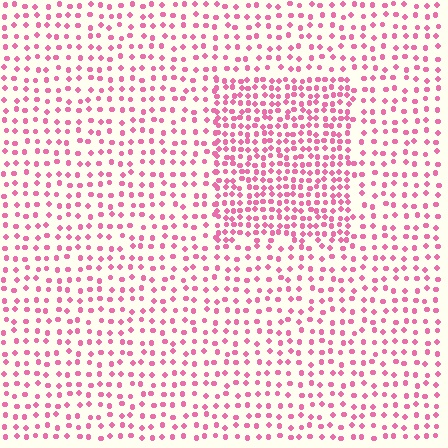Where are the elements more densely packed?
The elements are more densely packed inside the rectangle boundary.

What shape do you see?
I see a rectangle.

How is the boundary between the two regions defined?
The boundary is defined by a change in element density (approximately 1.9x ratio). All elements are the same color, size, and shape.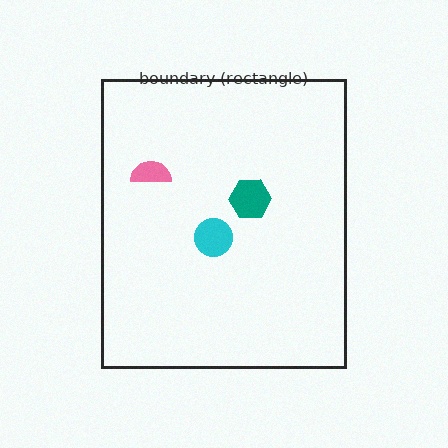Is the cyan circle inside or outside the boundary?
Inside.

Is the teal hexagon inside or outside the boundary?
Inside.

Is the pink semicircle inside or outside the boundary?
Inside.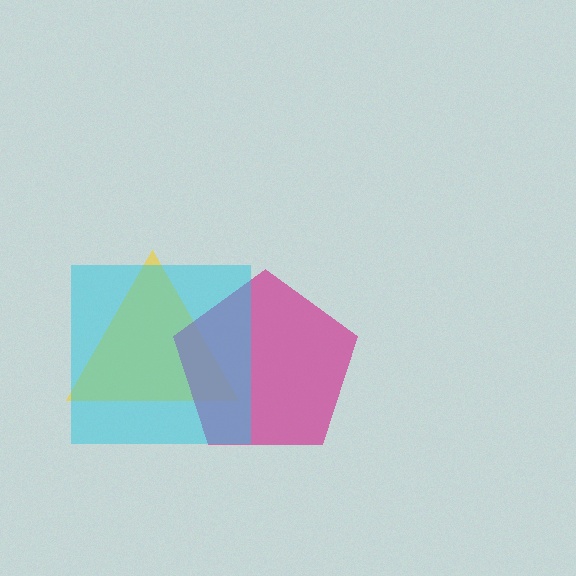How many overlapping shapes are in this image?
There are 3 overlapping shapes in the image.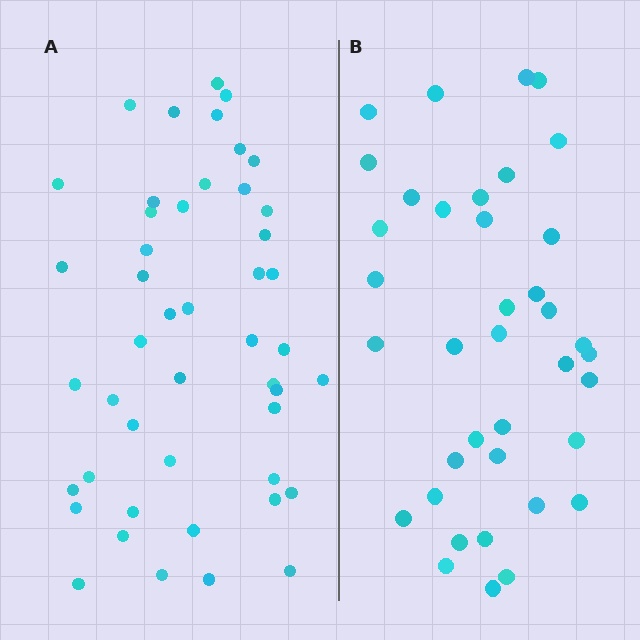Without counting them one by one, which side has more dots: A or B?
Region A (the left region) has more dots.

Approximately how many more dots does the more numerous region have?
Region A has roughly 8 or so more dots than region B.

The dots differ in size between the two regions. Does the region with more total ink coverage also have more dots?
No. Region B has more total ink coverage because its dots are larger, but region A actually contains more individual dots. Total area can be misleading — the number of items is what matters here.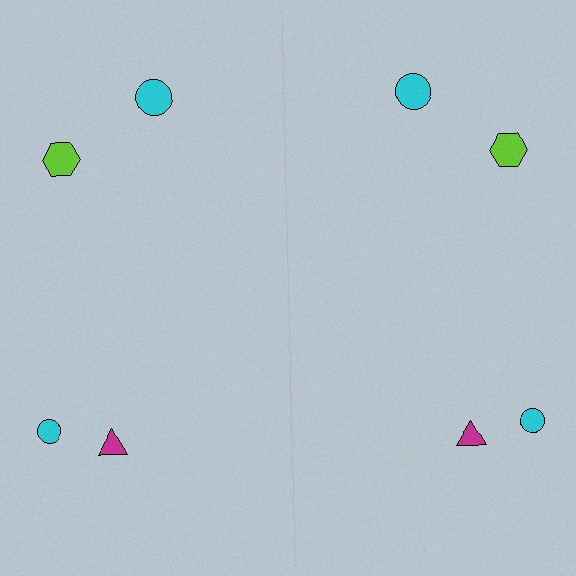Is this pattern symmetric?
Yes, this pattern has bilateral (reflection) symmetry.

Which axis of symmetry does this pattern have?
The pattern has a vertical axis of symmetry running through the center of the image.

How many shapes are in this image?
There are 8 shapes in this image.